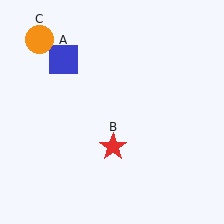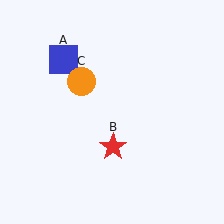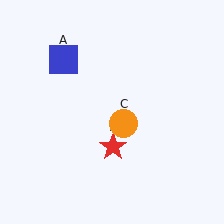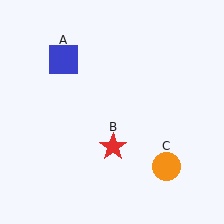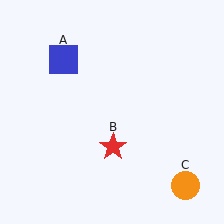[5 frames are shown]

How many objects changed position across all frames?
1 object changed position: orange circle (object C).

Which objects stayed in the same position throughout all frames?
Blue square (object A) and red star (object B) remained stationary.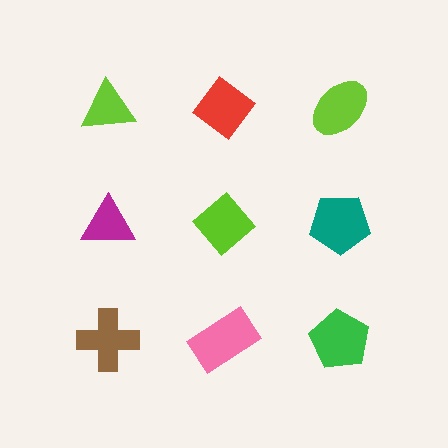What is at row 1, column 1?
A lime triangle.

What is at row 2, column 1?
A magenta triangle.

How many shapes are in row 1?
3 shapes.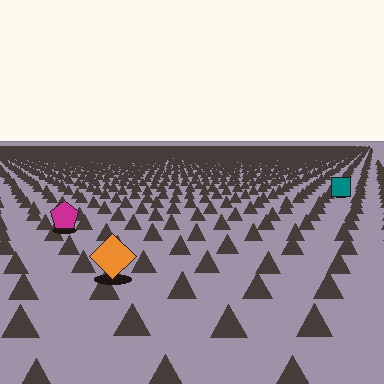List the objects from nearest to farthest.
From nearest to farthest: the orange diamond, the magenta pentagon, the teal square.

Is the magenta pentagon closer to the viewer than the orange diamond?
No. The orange diamond is closer — you can tell from the texture gradient: the ground texture is coarser near it.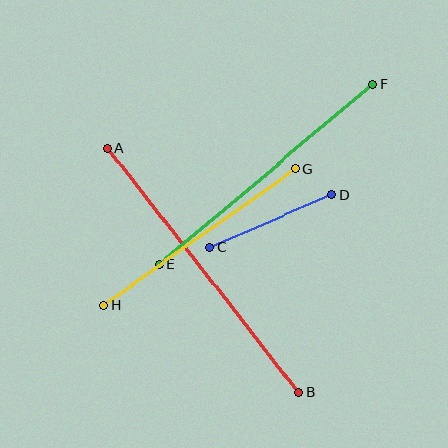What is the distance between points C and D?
The distance is approximately 133 pixels.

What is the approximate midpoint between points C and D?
The midpoint is at approximately (271, 221) pixels.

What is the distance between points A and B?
The distance is approximately 311 pixels.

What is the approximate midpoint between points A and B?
The midpoint is at approximately (203, 270) pixels.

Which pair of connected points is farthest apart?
Points A and B are farthest apart.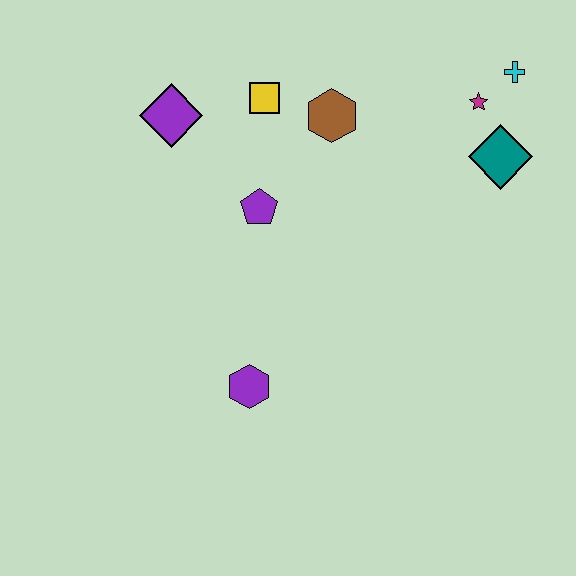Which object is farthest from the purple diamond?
The cyan cross is farthest from the purple diamond.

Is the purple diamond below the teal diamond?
No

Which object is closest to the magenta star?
The cyan cross is closest to the magenta star.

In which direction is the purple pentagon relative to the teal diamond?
The purple pentagon is to the left of the teal diamond.